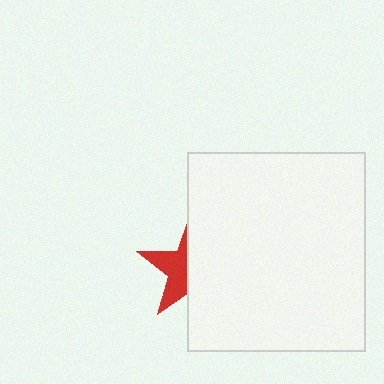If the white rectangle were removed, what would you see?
You would see the complete red star.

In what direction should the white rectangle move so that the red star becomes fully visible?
The white rectangle should move right. That is the shortest direction to clear the overlap and leave the red star fully visible.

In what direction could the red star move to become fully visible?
The red star could move left. That would shift it out from behind the white rectangle entirely.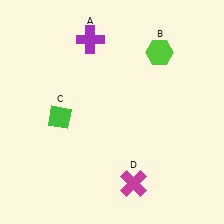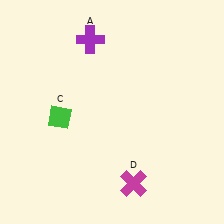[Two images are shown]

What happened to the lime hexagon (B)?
The lime hexagon (B) was removed in Image 2. It was in the top-right area of Image 1.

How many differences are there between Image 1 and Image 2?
There is 1 difference between the two images.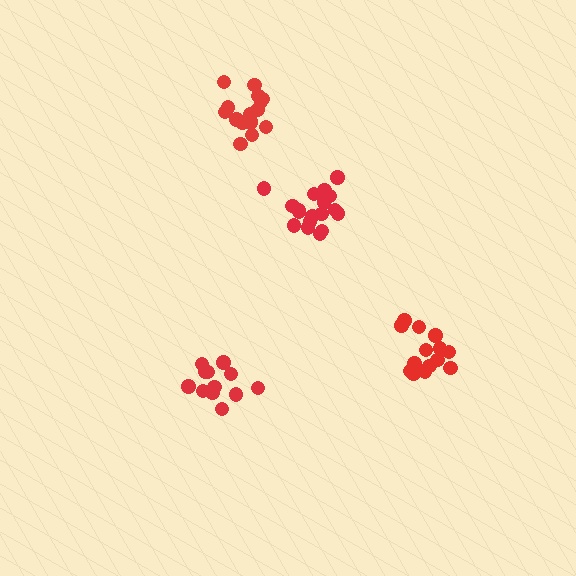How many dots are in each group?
Group 1: 13 dots, Group 2: 16 dots, Group 3: 16 dots, Group 4: 18 dots (63 total).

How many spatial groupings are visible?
There are 4 spatial groupings.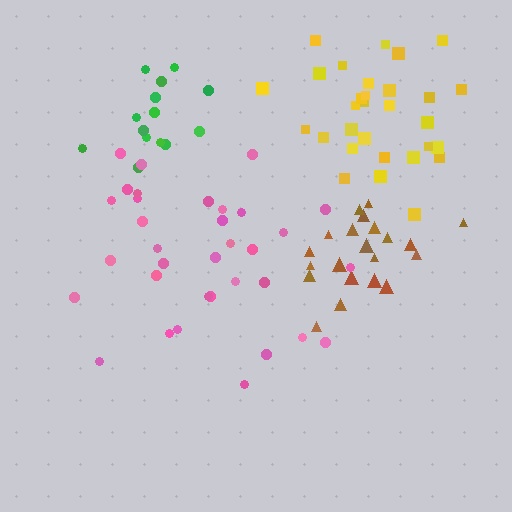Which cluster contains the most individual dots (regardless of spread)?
Pink (34).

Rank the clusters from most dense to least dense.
green, brown, yellow, pink.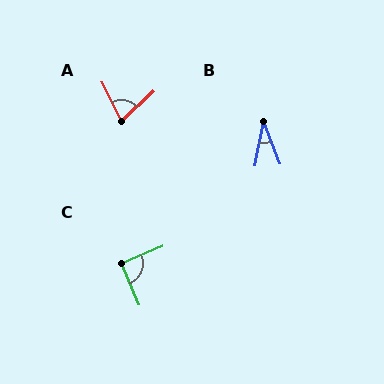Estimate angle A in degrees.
Approximately 73 degrees.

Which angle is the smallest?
B, at approximately 32 degrees.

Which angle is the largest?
C, at approximately 89 degrees.